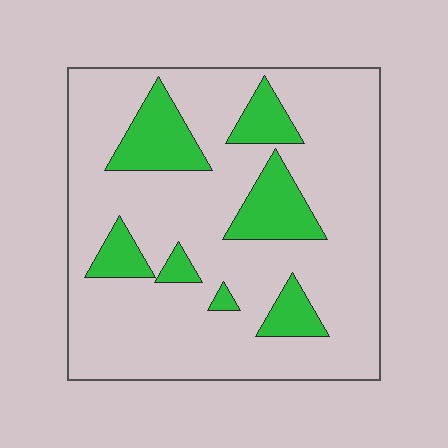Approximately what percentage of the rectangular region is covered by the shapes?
Approximately 20%.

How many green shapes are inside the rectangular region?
7.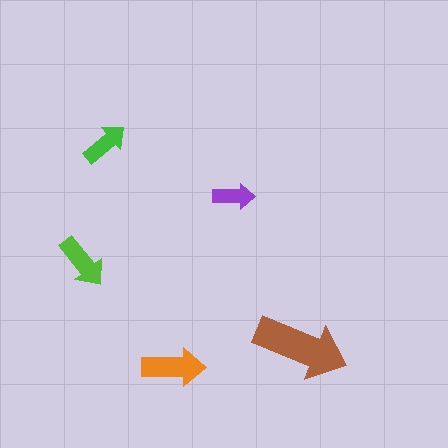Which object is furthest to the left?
The lime arrow is leftmost.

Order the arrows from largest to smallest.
the brown one, the orange one, the lime one, the green one, the purple one.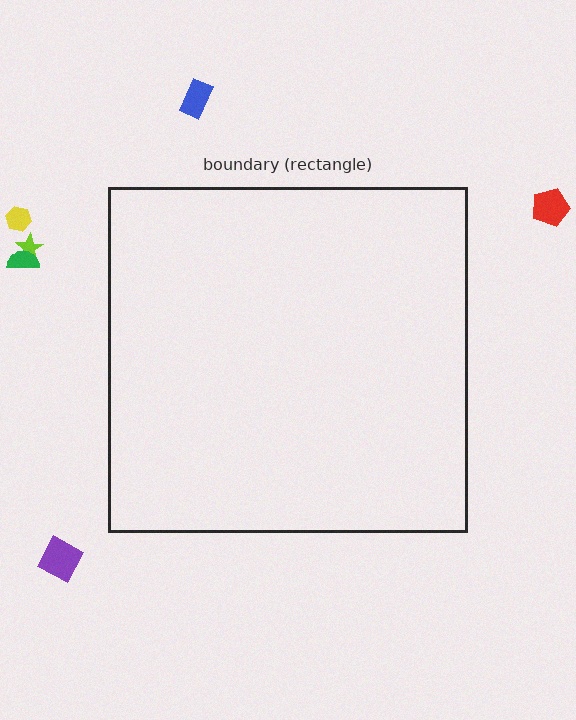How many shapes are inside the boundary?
0 inside, 6 outside.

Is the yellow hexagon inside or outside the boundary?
Outside.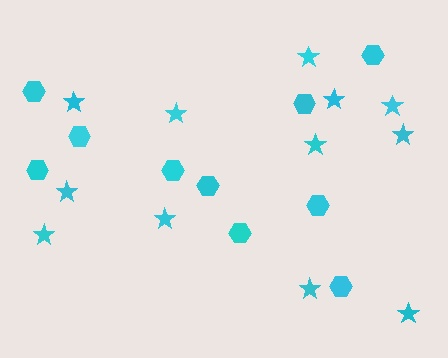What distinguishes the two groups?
There are 2 groups: one group of stars (12) and one group of hexagons (10).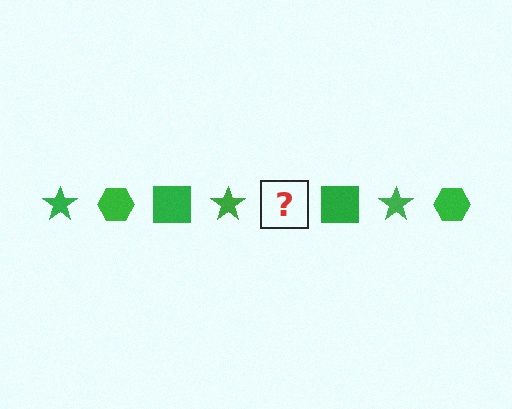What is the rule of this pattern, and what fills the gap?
The rule is that the pattern cycles through star, hexagon, square shapes in green. The gap should be filled with a green hexagon.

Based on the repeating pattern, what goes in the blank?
The blank should be a green hexagon.